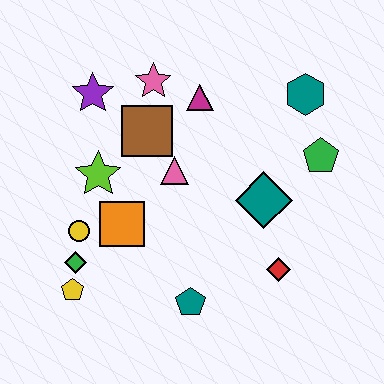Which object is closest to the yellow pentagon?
The green diamond is closest to the yellow pentagon.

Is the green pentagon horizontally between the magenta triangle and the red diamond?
No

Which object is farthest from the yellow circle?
The teal hexagon is farthest from the yellow circle.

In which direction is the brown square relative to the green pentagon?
The brown square is to the left of the green pentagon.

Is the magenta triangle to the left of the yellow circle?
No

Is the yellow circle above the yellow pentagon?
Yes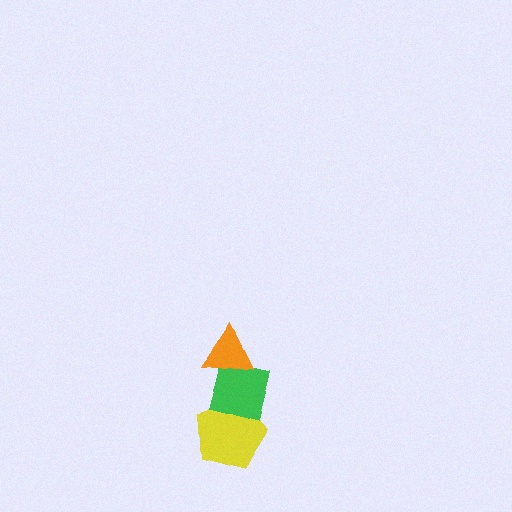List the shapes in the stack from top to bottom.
From top to bottom: the orange triangle, the green square, the yellow pentagon.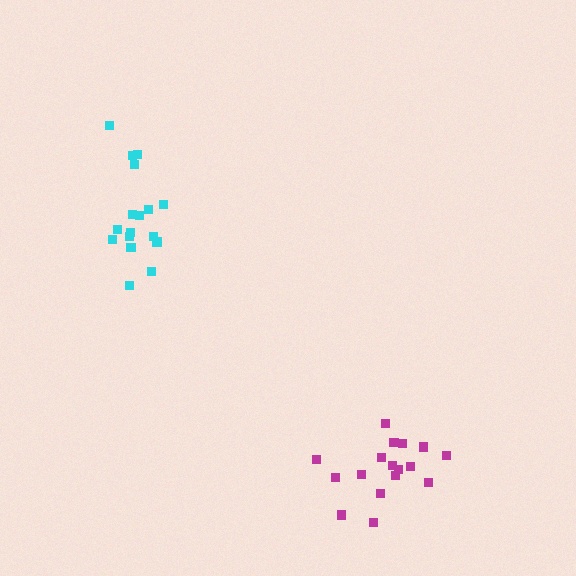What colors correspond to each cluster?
The clusters are colored: cyan, magenta.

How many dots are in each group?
Group 1: 17 dots, Group 2: 17 dots (34 total).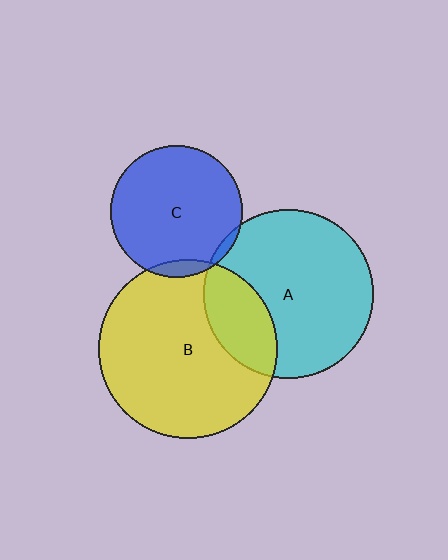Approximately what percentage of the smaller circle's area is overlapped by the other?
Approximately 25%.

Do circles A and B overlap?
Yes.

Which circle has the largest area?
Circle B (yellow).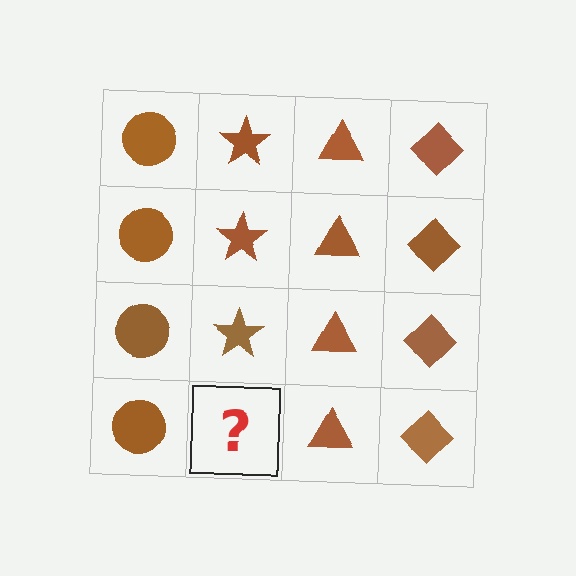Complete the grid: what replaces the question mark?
The question mark should be replaced with a brown star.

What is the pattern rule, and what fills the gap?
The rule is that each column has a consistent shape. The gap should be filled with a brown star.